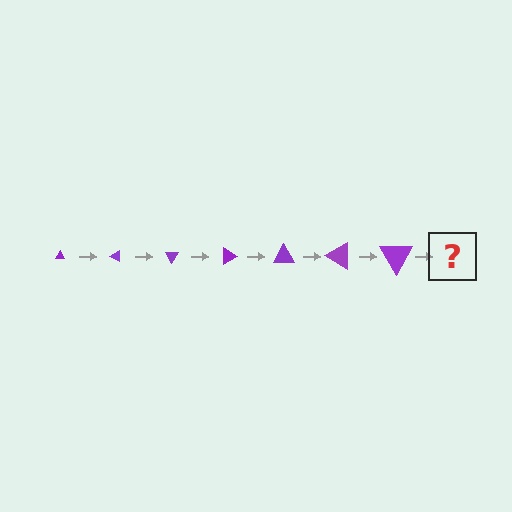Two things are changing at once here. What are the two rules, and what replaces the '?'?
The two rules are that the triangle grows larger each step and it rotates 30 degrees each step. The '?' should be a triangle, larger than the previous one and rotated 210 degrees from the start.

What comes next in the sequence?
The next element should be a triangle, larger than the previous one and rotated 210 degrees from the start.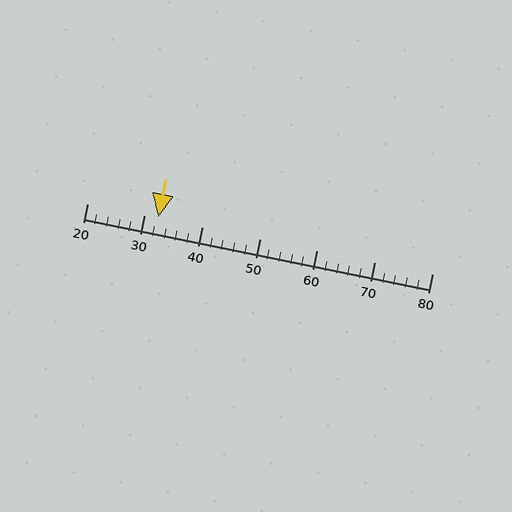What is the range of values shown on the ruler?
The ruler shows values from 20 to 80.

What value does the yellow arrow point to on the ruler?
The yellow arrow points to approximately 32.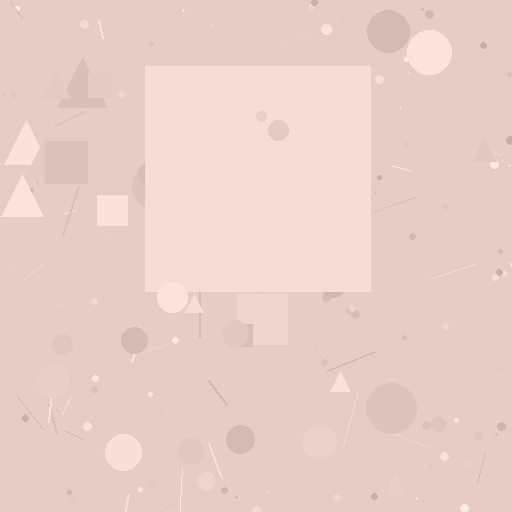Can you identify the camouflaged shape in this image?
The camouflaged shape is a square.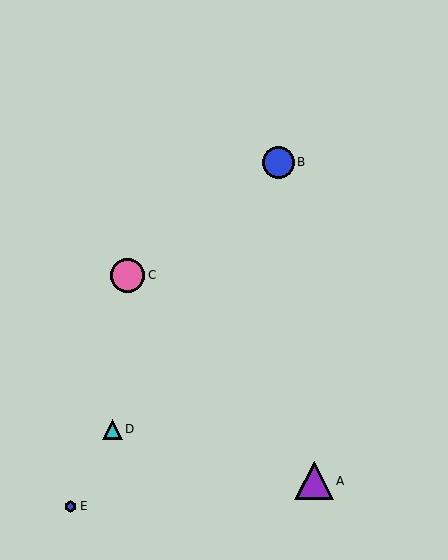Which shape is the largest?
The purple triangle (labeled A) is the largest.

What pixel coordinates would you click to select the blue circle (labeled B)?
Click at (279, 162) to select the blue circle B.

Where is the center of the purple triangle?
The center of the purple triangle is at (314, 481).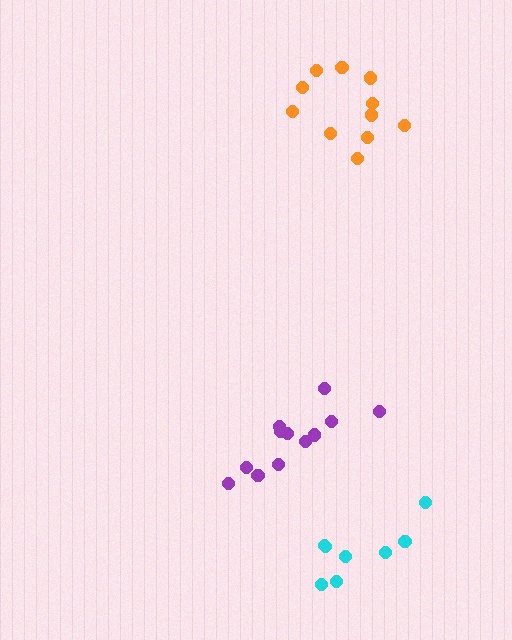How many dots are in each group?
Group 1: 11 dots, Group 2: 12 dots, Group 3: 8 dots (31 total).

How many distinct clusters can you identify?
There are 3 distinct clusters.